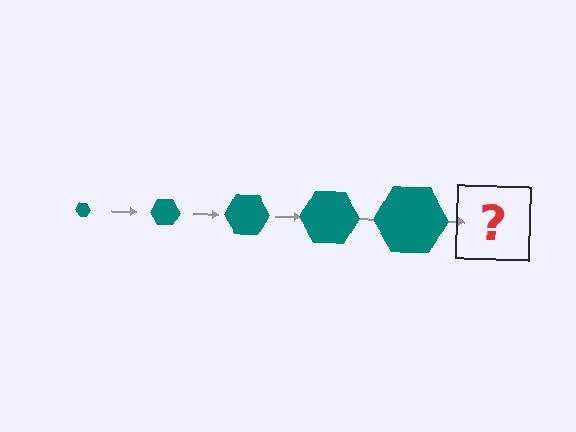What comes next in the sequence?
The next element should be a teal hexagon, larger than the previous one.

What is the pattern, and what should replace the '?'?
The pattern is that the hexagon gets progressively larger each step. The '?' should be a teal hexagon, larger than the previous one.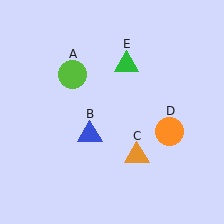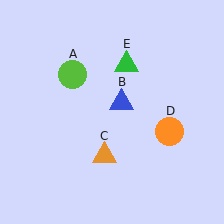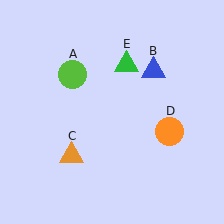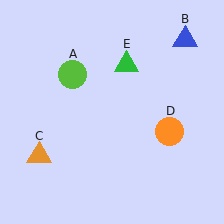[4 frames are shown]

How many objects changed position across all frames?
2 objects changed position: blue triangle (object B), orange triangle (object C).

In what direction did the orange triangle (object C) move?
The orange triangle (object C) moved left.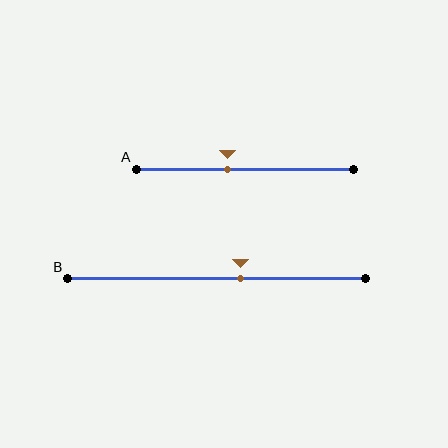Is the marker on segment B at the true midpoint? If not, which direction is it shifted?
No, the marker on segment B is shifted to the right by about 8% of the segment length.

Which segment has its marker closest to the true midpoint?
Segment A has its marker closest to the true midpoint.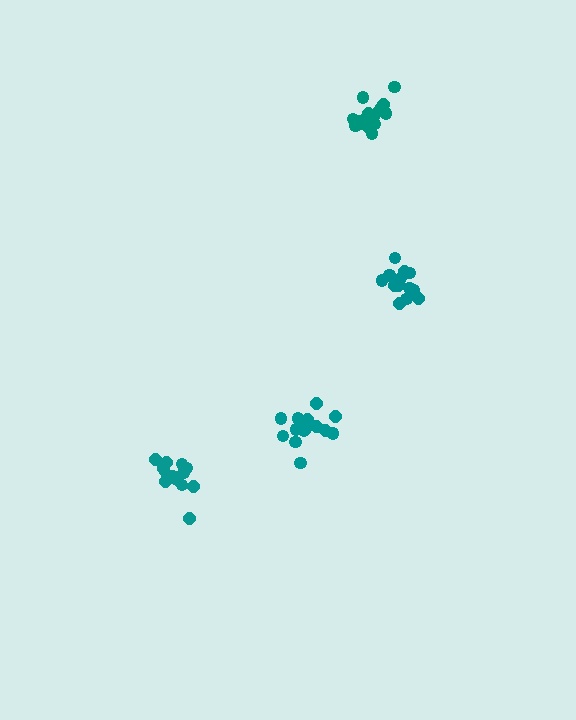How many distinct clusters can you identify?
There are 4 distinct clusters.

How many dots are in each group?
Group 1: 16 dots, Group 2: 15 dots, Group 3: 17 dots, Group 4: 14 dots (62 total).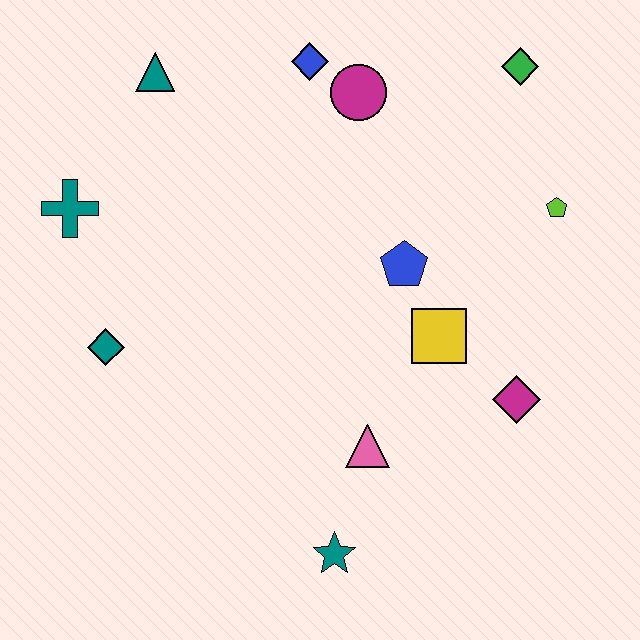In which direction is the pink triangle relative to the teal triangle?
The pink triangle is below the teal triangle.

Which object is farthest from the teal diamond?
The green diamond is farthest from the teal diamond.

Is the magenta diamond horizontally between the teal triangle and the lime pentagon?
Yes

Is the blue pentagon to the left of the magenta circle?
No